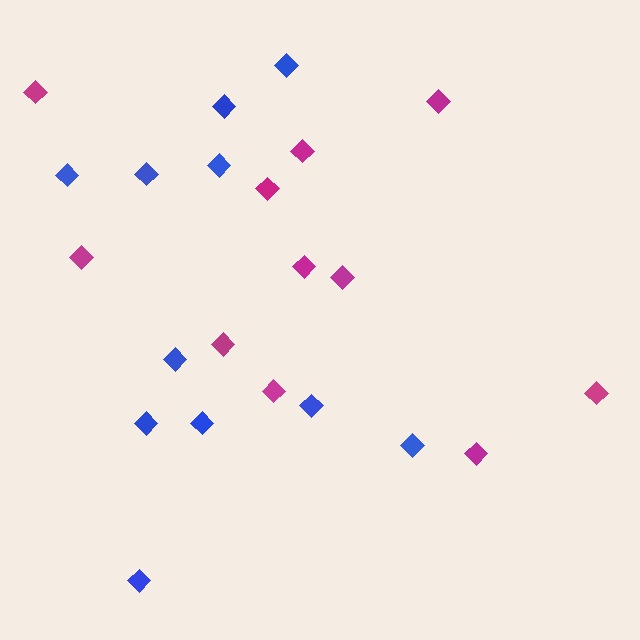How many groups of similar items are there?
There are 2 groups: one group of blue diamonds (11) and one group of magenta diamonds (11).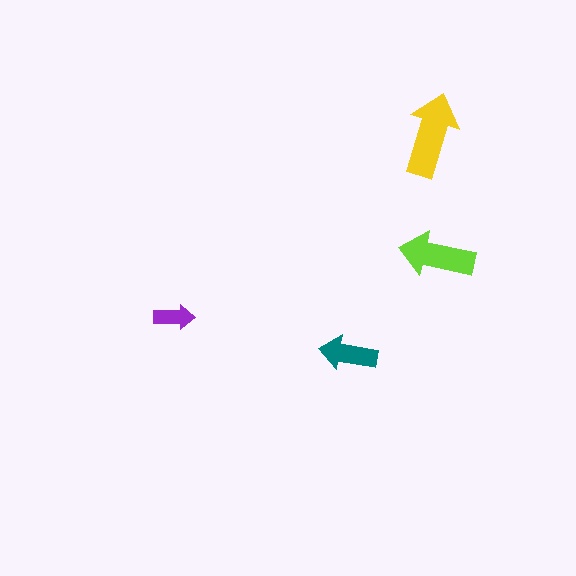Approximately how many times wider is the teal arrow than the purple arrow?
About 1.5 times wider.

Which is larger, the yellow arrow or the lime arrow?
The yellow one.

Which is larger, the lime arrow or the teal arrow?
The lime one.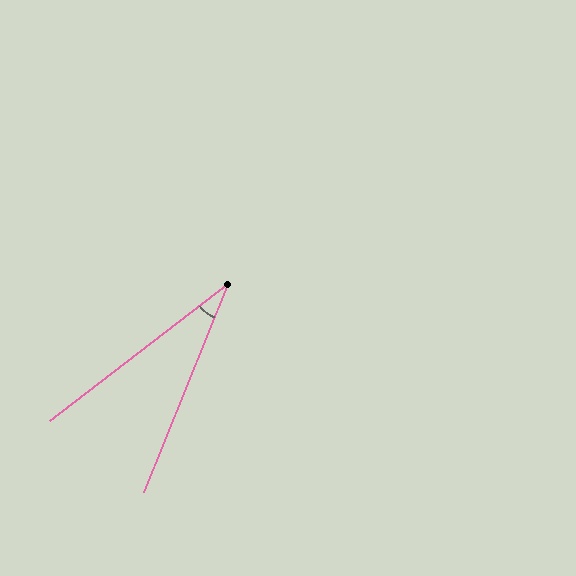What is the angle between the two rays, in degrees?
Approximately 30 degrees.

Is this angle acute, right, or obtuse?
It is acute.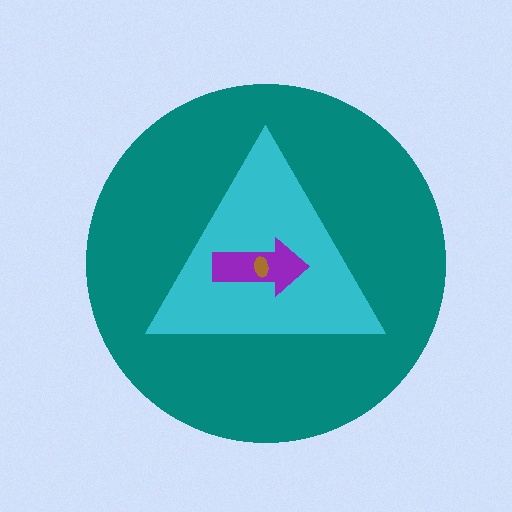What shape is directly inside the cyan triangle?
The purple arrow.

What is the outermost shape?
The teal circle.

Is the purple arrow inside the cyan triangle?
Yes.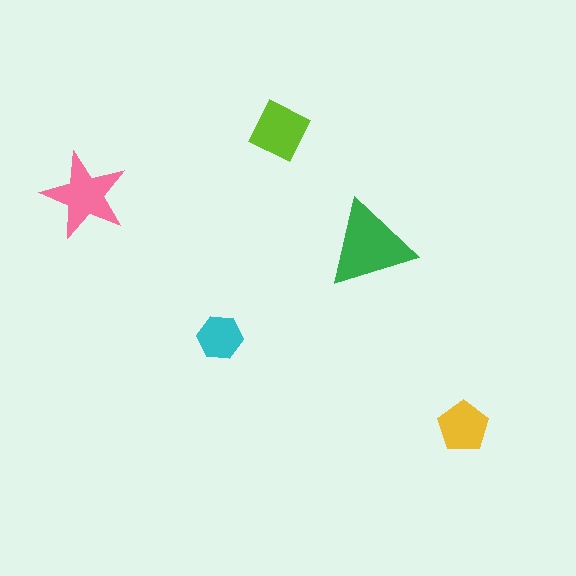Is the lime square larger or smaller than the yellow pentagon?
Larger.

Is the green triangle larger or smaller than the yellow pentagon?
Larger.